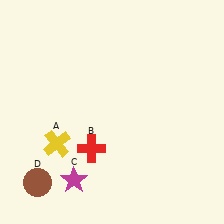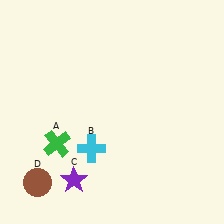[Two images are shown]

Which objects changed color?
A changed from yellow to green. B changed from red to cyan. C changed from magenta to purple.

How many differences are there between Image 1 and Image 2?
There are 3 differences between the two images.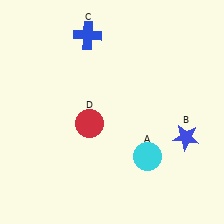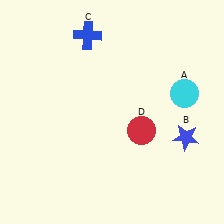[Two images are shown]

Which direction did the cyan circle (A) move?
The cyan circle (A) moved up.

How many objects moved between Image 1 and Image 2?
2 objects moved between the two images.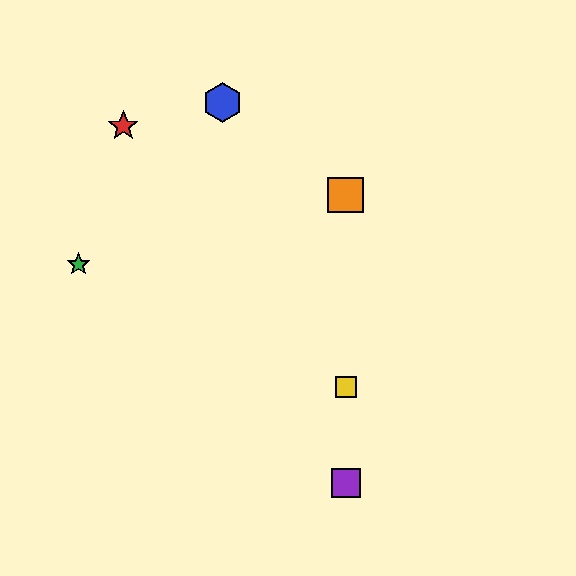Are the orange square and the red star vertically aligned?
No, the orange square is at x≈346 and the red star is at x≈123.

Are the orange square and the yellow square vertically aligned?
Yes, both are at x≈346.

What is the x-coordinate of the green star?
The green star is at x≈79.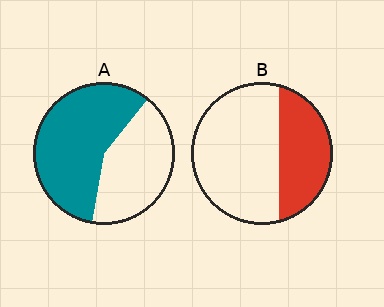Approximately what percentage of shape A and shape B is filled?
A is approximately 60% and B is approximately 35%.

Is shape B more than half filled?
No.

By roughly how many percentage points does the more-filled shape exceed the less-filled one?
By roughly 25 percentage points (A over B).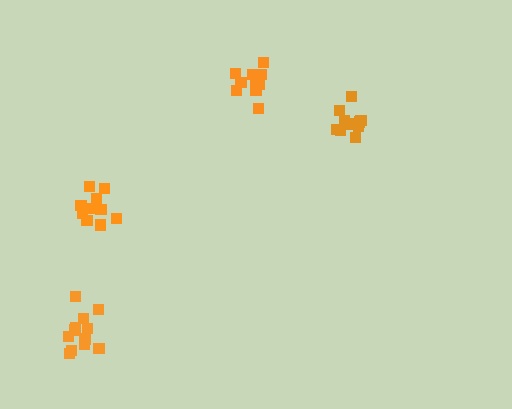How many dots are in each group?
Group 1: 11 dots, Group 2: 10 dots, Group 3: 10 dots, Group 4: 12 dots (43 total).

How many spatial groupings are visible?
There are 4 spatial groupings.